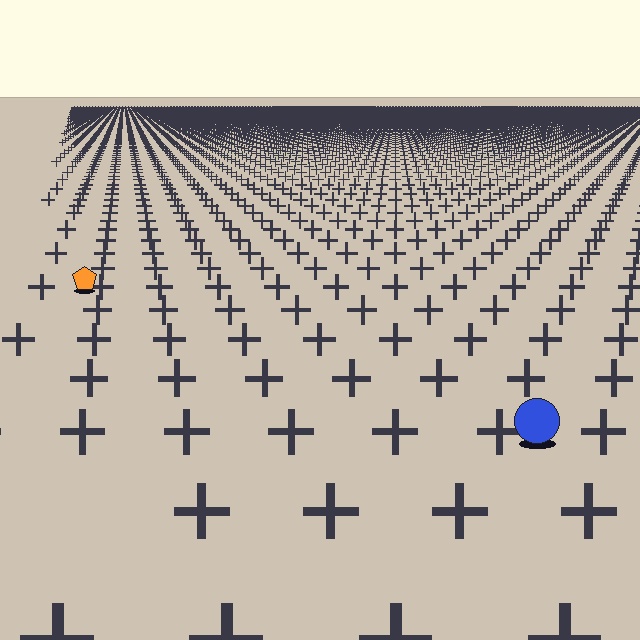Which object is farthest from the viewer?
The orange pentagon is farthest from the viewer. It appears smaller and the ground texture around it is denser.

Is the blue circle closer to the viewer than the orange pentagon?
Yes. The blue circle is closer — you can tell from the texture gradient: the ground texture is coarser near it.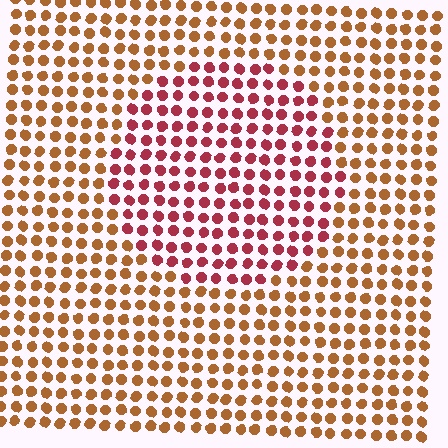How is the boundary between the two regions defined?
The boundary is defined purely by a slight shift in hue (about 40 degrees). Spacing, size, and orientation are identical on both sides.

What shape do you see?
I see a circle.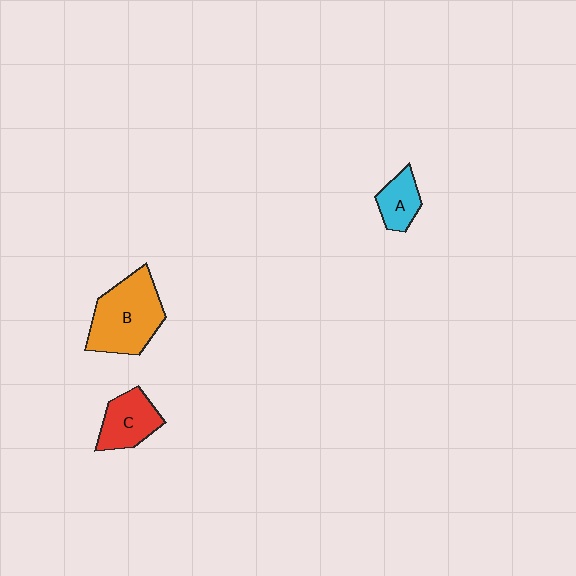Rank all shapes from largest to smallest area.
From largest to smallest: B (orange), C (red), A (cyan).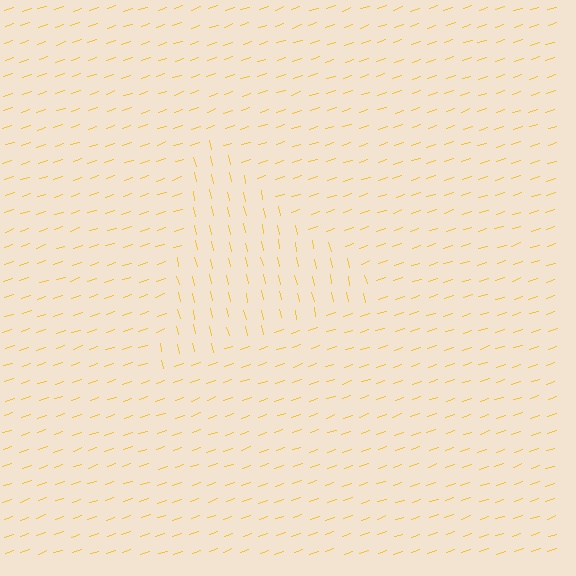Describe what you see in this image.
The image is filled with small yellow line segments. A triangle region in the image has lines oriented differently from the surrounding lines, creating a visible texture boundary.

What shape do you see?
I see a triangle.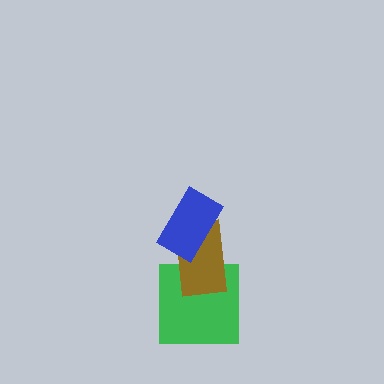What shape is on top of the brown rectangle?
The blue rectangle is on top of the brown rectangle.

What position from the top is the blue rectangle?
The blue rectangle is 1st from the top.